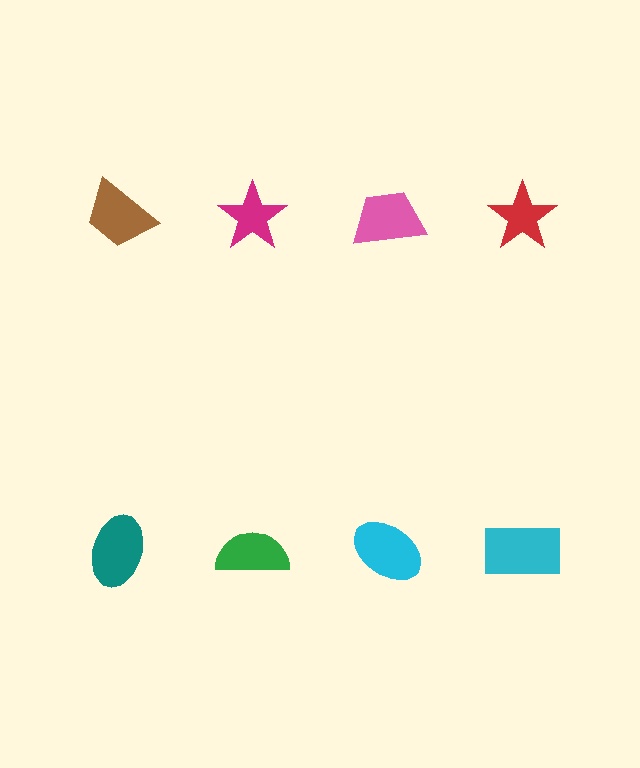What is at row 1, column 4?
A red star.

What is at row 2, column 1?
A teal ellipse.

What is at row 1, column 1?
A brown trapezoid.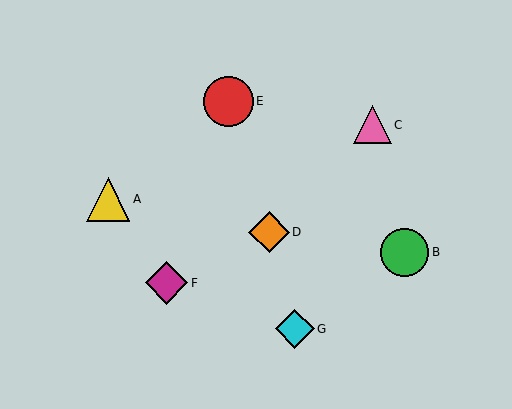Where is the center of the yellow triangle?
The center of the yellow triangle is at (108, 199).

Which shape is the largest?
The red circle (labeled E) is the largest.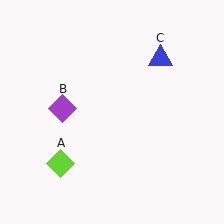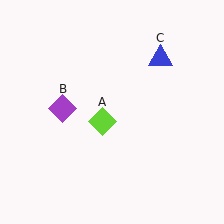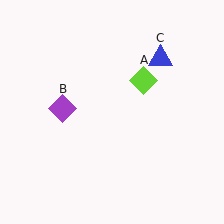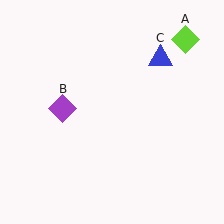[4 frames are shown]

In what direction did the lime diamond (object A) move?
The lime diamond (object A) moved up and to the right.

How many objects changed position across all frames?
1 object changed position: lime diamond (object A).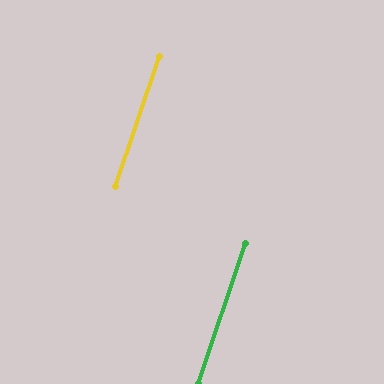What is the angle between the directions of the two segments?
Approximately 1 degree.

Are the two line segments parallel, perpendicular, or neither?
Parallel — their directions differ by only 0.7°.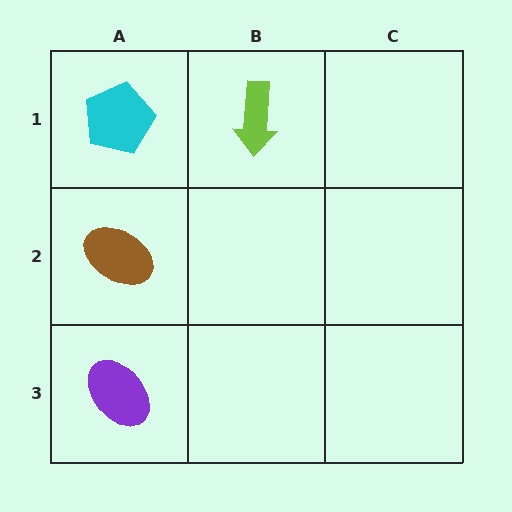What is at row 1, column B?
A lime arrow.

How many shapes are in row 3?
1 shape.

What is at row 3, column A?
A purple ellipse.